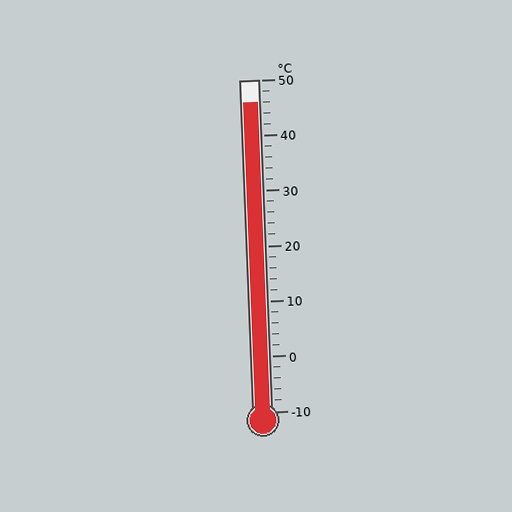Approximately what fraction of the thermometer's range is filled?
The thermometer is filled to approximately 95% of its range.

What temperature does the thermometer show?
The thermometer shows approximately 46°C.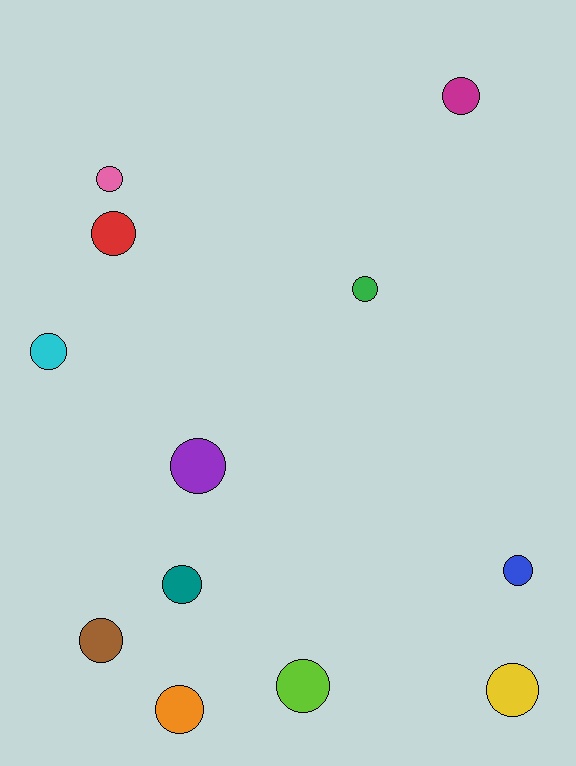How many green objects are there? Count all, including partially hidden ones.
There is 1 green object.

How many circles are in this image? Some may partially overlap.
There are 12 circles.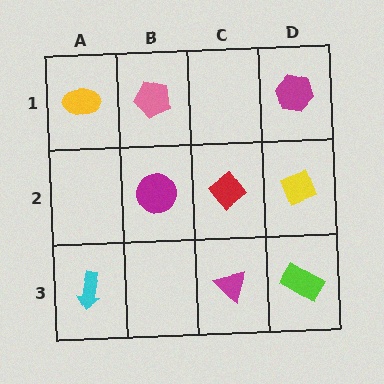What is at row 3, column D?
A lime rectangle.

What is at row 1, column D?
A magenta hexagon.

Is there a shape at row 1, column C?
No, that cell is empty.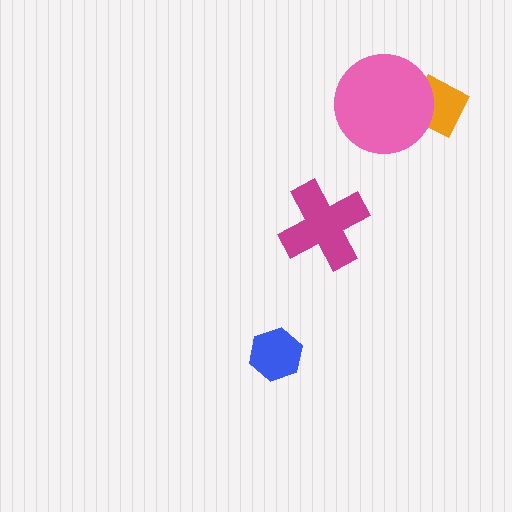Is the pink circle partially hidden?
No, no other shape covers it.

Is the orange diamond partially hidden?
Yes, it is partially covered by another shape.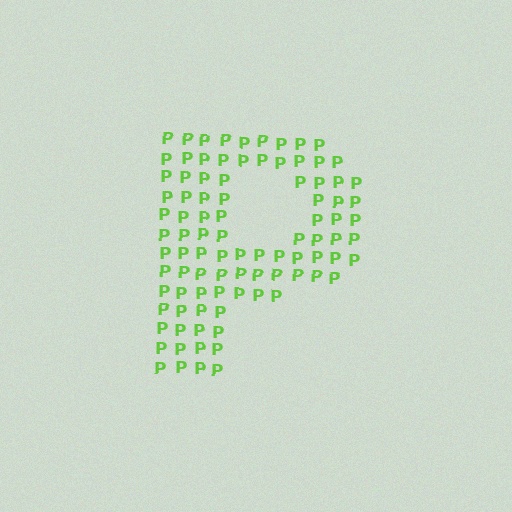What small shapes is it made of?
It is made of small letter P's.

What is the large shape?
The large shape is the letter P.